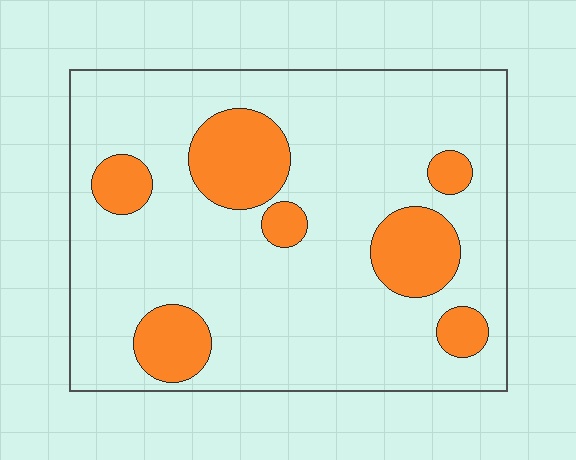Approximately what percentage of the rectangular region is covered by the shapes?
Approximately 20%.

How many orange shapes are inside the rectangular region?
7.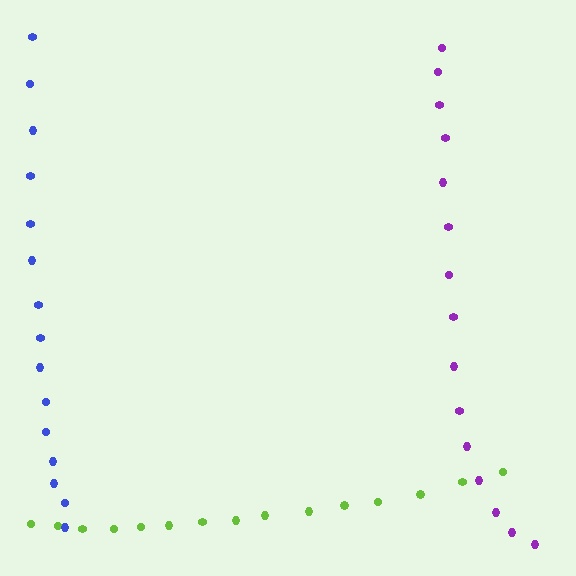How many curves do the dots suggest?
There are 3 distinct paths.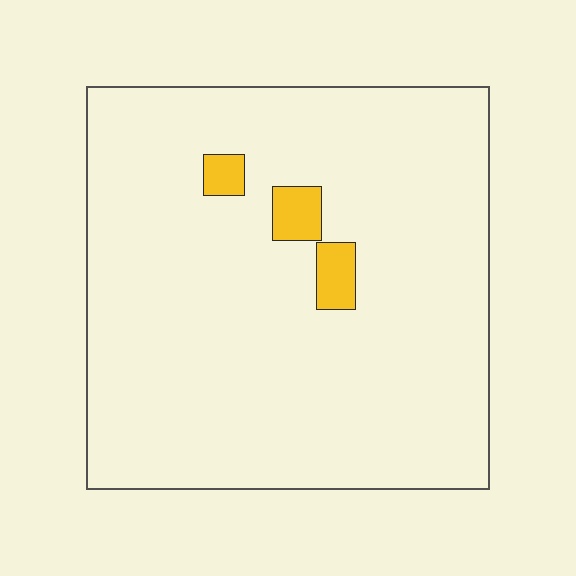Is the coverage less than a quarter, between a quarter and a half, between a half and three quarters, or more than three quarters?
Less than a quarter.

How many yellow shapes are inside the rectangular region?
3.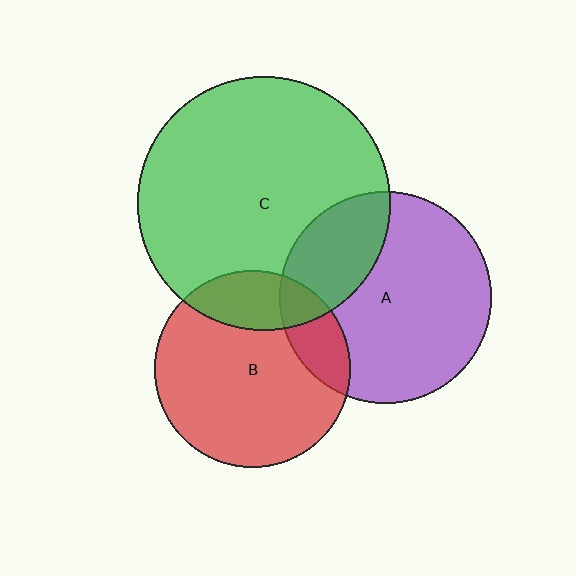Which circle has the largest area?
Circle C (green).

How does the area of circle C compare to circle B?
Approximately 1.7 times.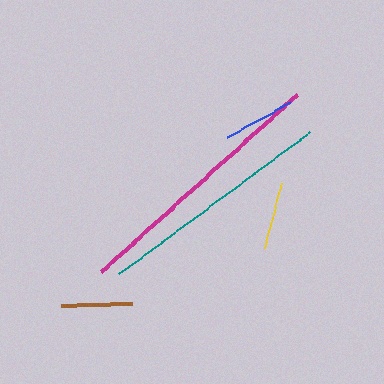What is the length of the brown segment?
The brown segment is approximately 71 pixels long.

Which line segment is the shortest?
The yellow line is the shortest at approximately 67 pixels.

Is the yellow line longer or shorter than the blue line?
The blue line is longer than the yellow line.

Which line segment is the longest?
The magenta line is the longest at approximately 264 pixels.